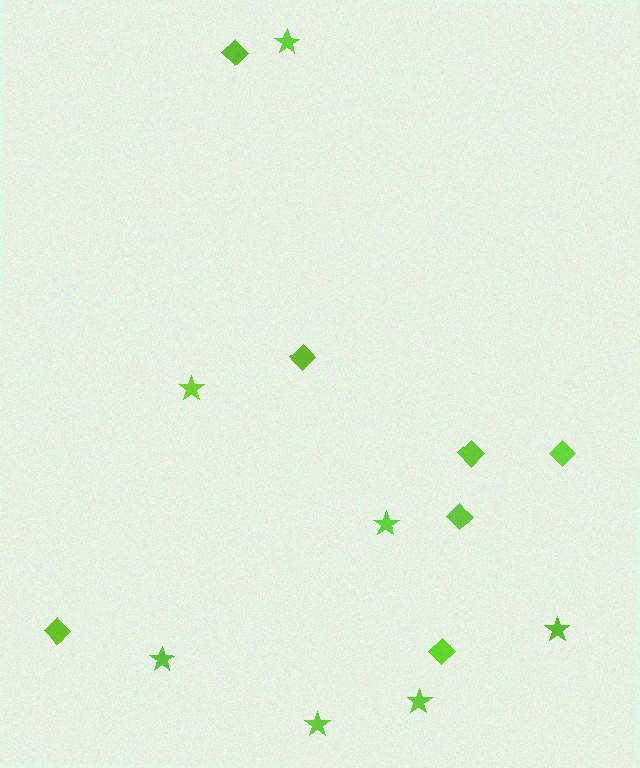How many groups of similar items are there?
There are 2 groups: one group of diamonds (7) and one group of stars (7).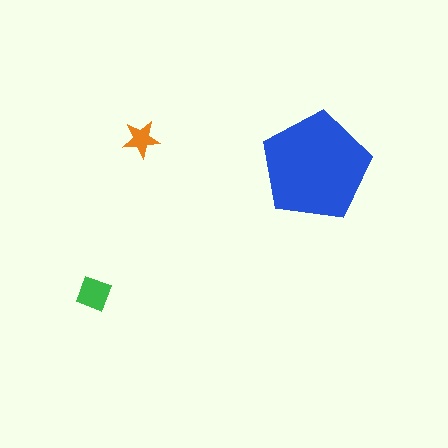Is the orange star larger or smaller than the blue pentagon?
Smaller.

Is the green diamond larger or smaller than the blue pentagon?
Smaller.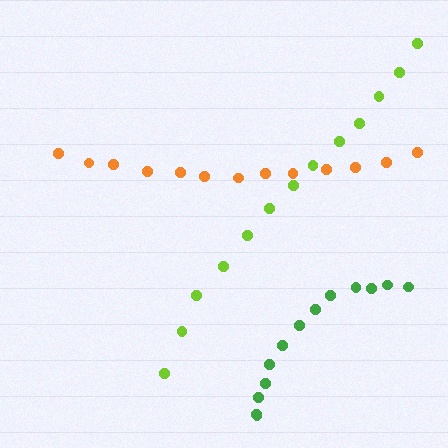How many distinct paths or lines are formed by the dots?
There are 3 distinct paths.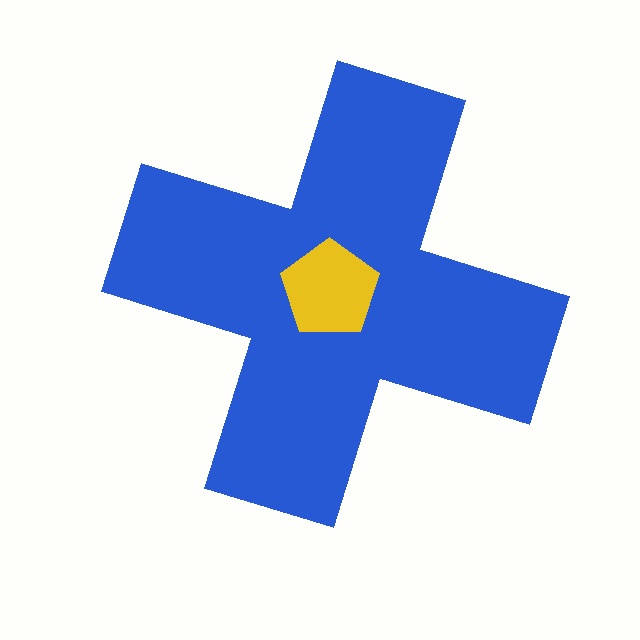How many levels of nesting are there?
2.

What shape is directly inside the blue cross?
The yellow pentagon.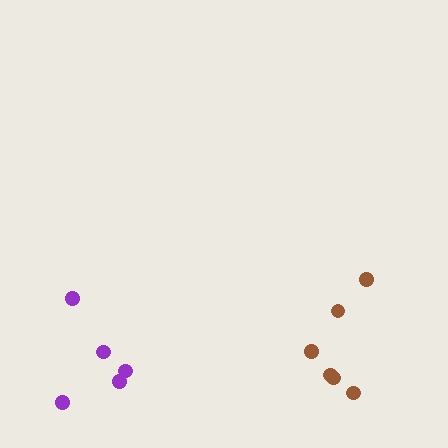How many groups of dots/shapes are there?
There are 2 groups.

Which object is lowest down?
The purple cluster is bottommost.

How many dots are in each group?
Group 1: 6 dots, Group 2: 5 dots (11 total).